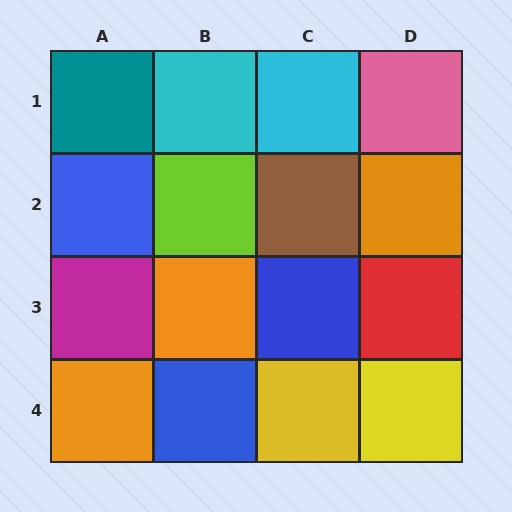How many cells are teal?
1 cell is teal.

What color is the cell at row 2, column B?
Lime.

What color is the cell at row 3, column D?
Red.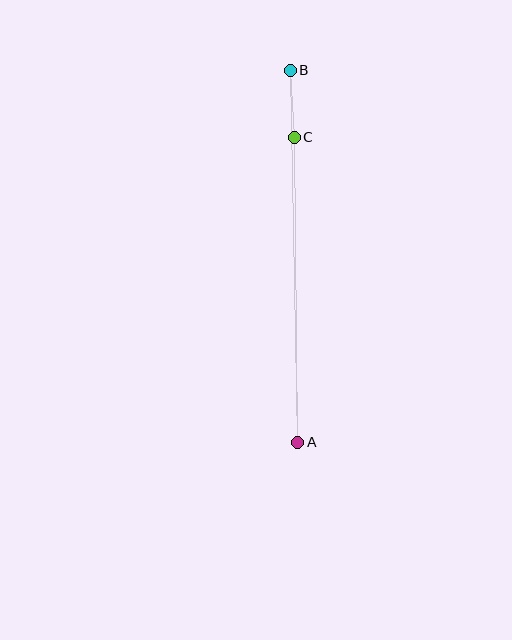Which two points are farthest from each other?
Points A and B are farthest from each other.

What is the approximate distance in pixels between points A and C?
The distance between A and C is approximately 305 pixels.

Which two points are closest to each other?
Points B and C are closest to each other.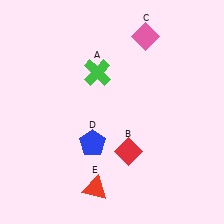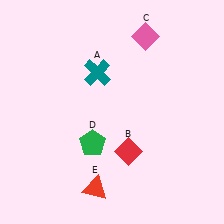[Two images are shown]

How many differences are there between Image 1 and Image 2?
There are 2 differences between the two images.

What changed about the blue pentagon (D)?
In Image 1, D is blue. In Image 2, it changed to green.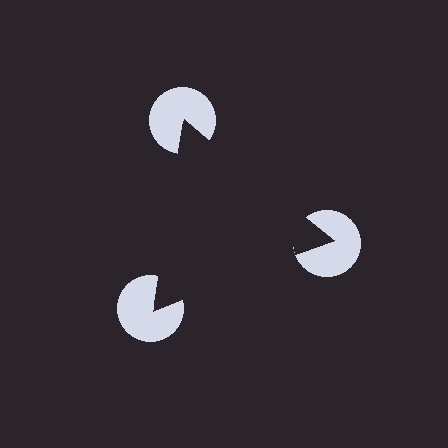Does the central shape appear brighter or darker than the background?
It typically appears slightly darker than the background, even though no actual brightness change is drawn.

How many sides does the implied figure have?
3 sides.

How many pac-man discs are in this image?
There are 3 — one at each vertex of the illusory triangle.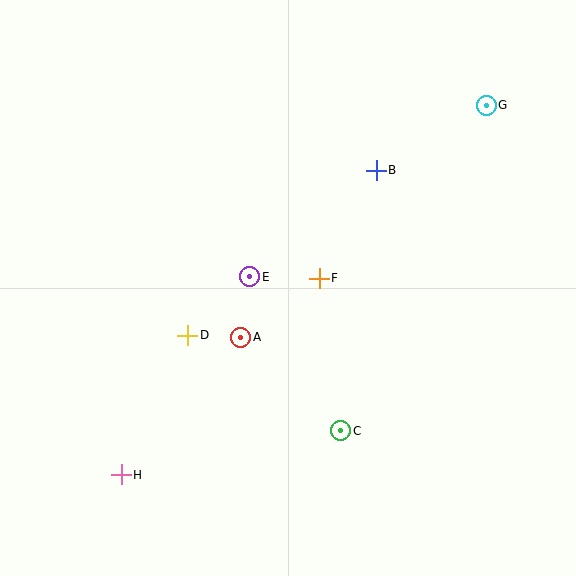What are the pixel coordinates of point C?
Point C is at (341, 431).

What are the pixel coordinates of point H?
Point H is at (121, 475).